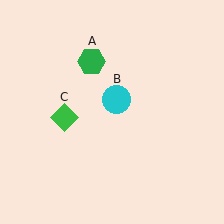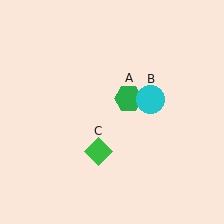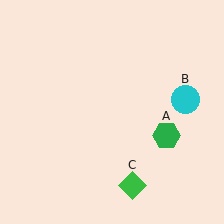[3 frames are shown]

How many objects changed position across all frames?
3 objects changed position: green hexagon (object A), cyan circle (object B), green diamond (object C).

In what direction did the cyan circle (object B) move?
The cyan circle (object B) moved right.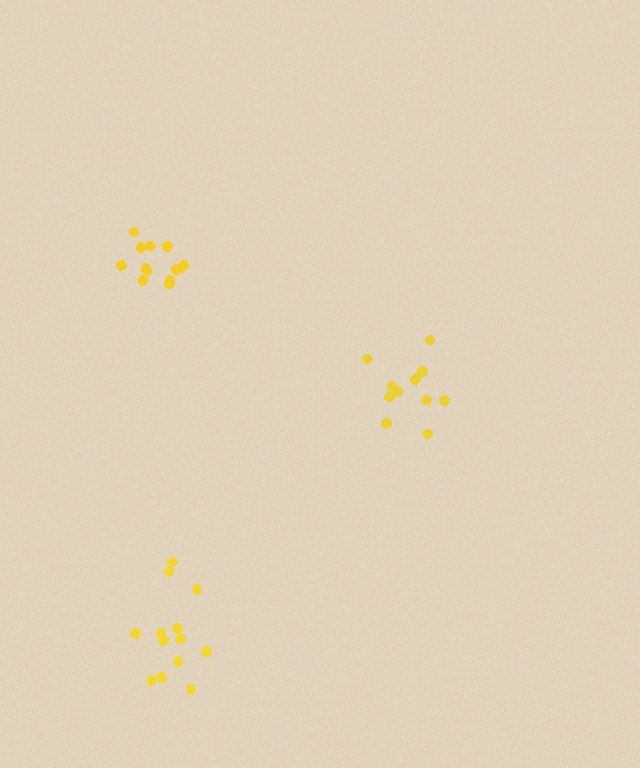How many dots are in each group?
Group 1: 13 dots, Group 2: 11 dots, Group 3: 13 dots (37 total).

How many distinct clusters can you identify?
There are 3 distinct clusters.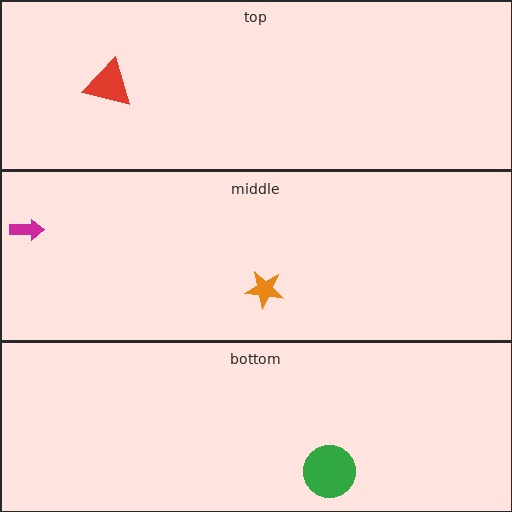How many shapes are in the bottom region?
1.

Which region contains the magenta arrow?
The middle region.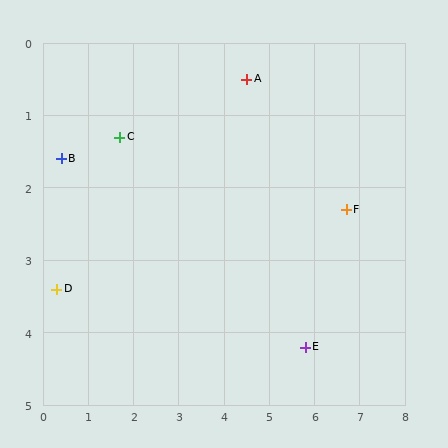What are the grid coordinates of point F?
Point F is at approximately (6.7, 2.3).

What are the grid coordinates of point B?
Point B is at approximately (0.4, 1.6).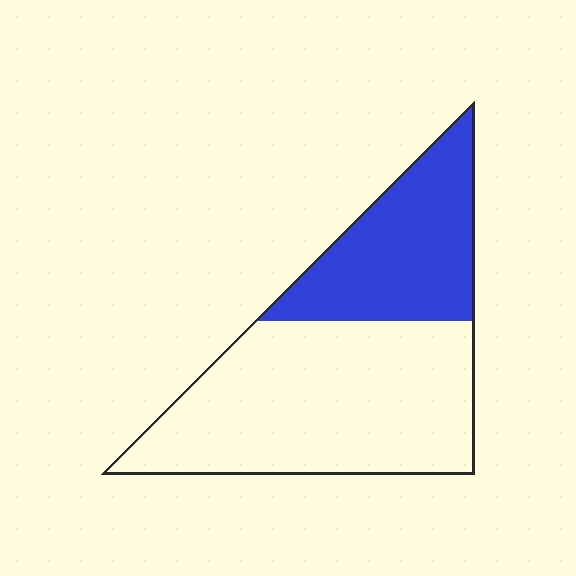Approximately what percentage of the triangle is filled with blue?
Approximately 35%.